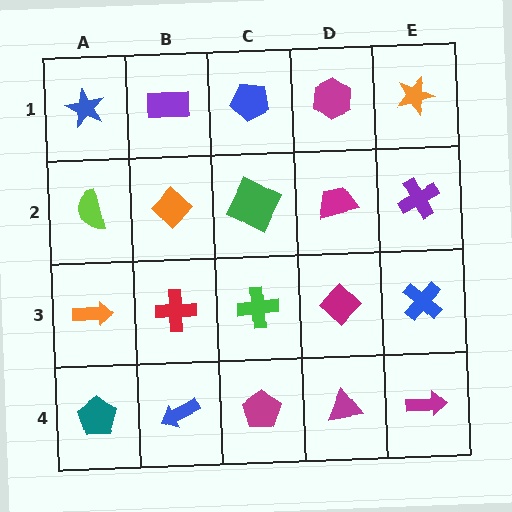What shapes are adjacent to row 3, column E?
A purple cross (row 2, column E), a magenta arrow (row 4, column E), a magenta diamond (row 3, column D).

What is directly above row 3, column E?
A purple cross.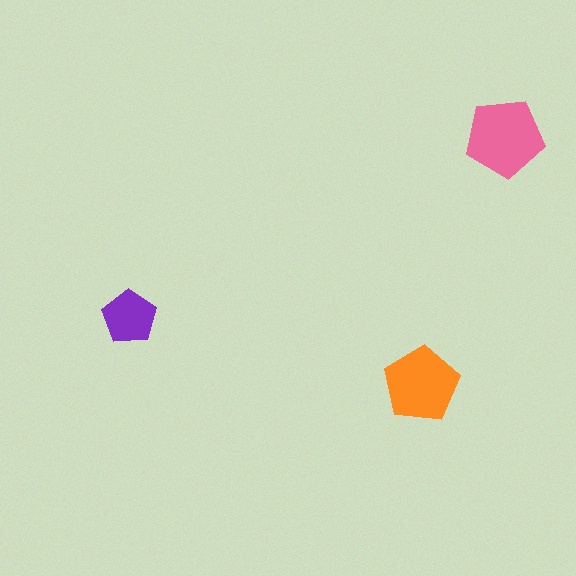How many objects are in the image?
There are 3 objects in the image.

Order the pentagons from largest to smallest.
the pink one, the orange one, the purple one.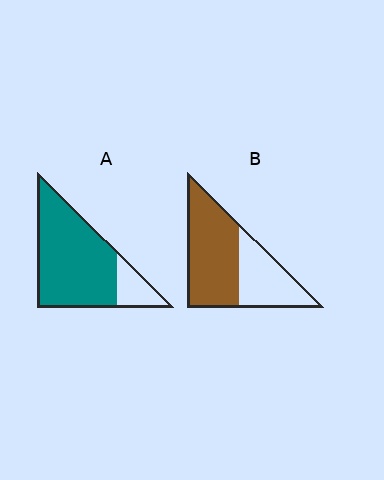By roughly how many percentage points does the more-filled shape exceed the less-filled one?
By roughly 20 percentage points (A over B).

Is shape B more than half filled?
Yes.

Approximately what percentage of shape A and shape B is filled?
A is approximately 80% and B is approximately 60%.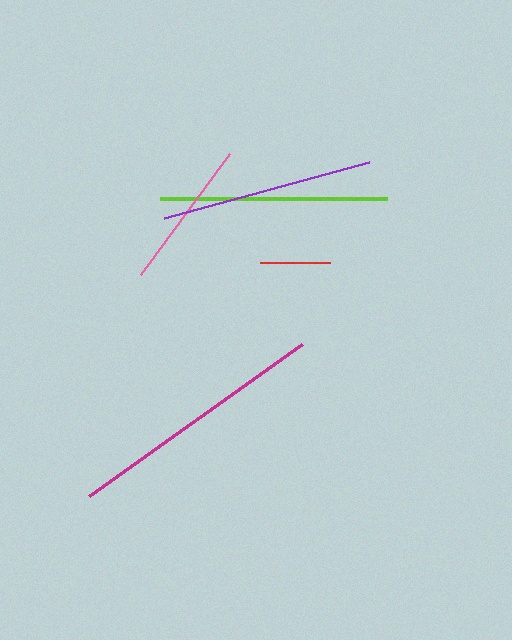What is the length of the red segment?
The red segment is approximately 70 pixels long.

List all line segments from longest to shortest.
From longest to shortest: magenta, lime, purple, pink, red.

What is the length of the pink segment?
The pink segment is approximately 150 pixels long.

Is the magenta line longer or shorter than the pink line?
The magenta line is longer than the pink line.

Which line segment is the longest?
The magenta line is the longest at approximately 262 pixels.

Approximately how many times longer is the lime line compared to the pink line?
The lime line is approximately 1.5 times the length of the pink line.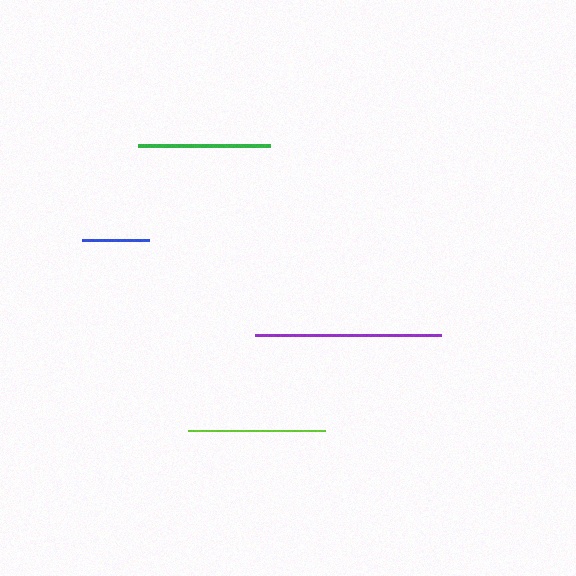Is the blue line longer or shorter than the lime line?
The lime line is longer than the blue line.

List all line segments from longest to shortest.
From longest to shortest: purple, lime, green, blue.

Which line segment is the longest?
The purple line is the longest at approximately 186 pixels.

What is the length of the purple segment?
The purple segment is approximately 186 pixels long.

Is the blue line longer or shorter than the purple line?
The purple line is longer than the blue line.